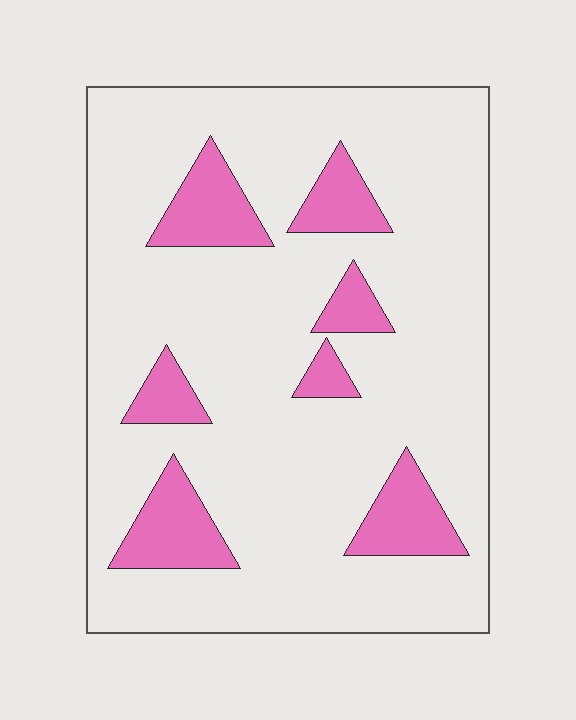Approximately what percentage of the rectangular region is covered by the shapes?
Approximately 15%.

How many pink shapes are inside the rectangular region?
7.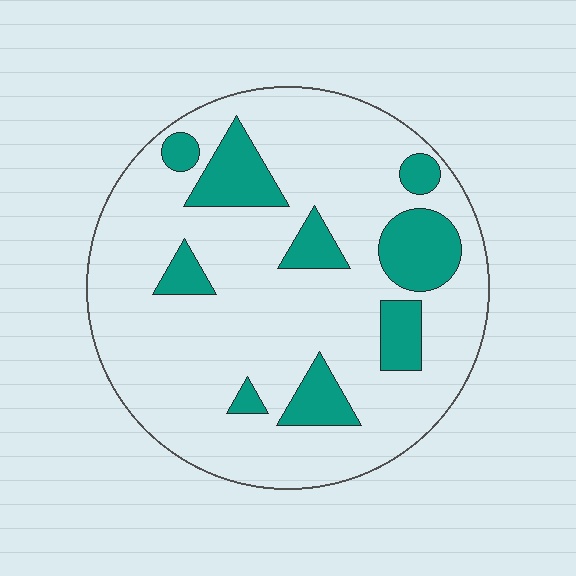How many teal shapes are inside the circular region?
9.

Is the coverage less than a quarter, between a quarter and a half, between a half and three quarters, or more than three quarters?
Less than a quarter.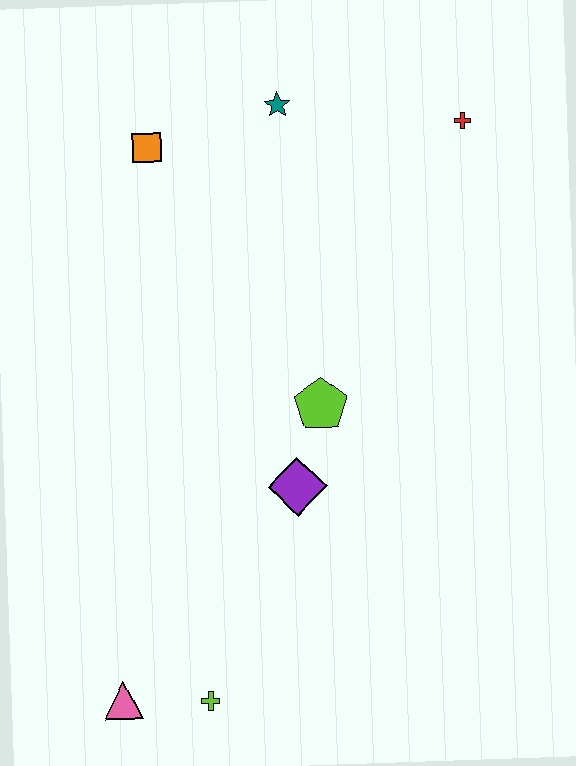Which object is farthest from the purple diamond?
The red cross is farthest from the purple diamond.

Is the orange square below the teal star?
Yes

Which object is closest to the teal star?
The orange square is closest to the teal star.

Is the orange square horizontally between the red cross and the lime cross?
No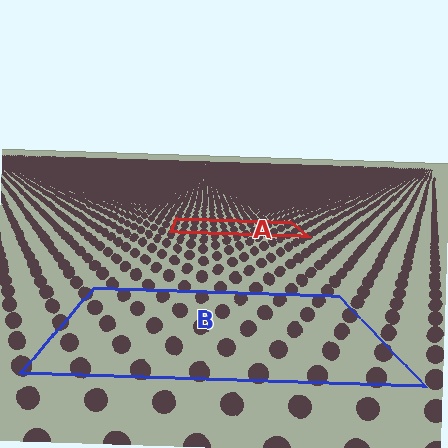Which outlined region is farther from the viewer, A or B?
Region A is farther from the viewer — the texture elements inside it appear smaller and more densely packed.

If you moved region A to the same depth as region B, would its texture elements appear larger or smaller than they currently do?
They would appear larger. At a closer depth, the same texture elements are projected at a bigger on-screen size.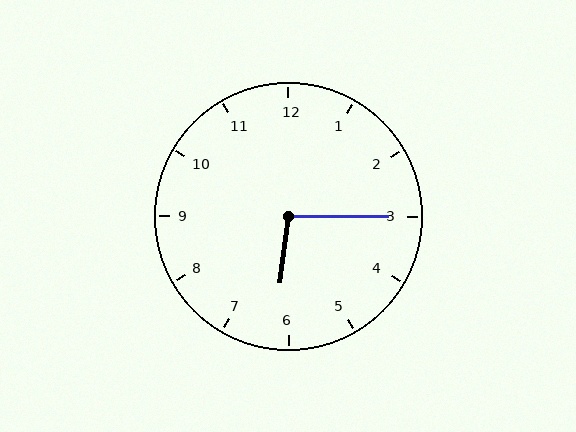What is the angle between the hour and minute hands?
Approximately 98 degrees.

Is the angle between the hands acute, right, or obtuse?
It is obtuse.